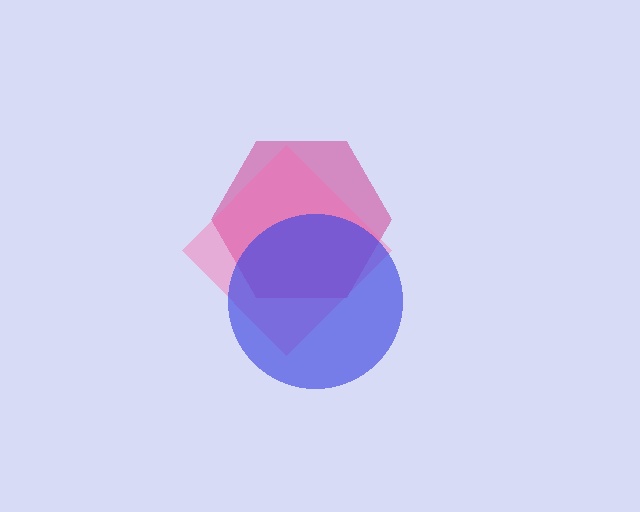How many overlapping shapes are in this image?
There are 3 overlapping shapes in the image.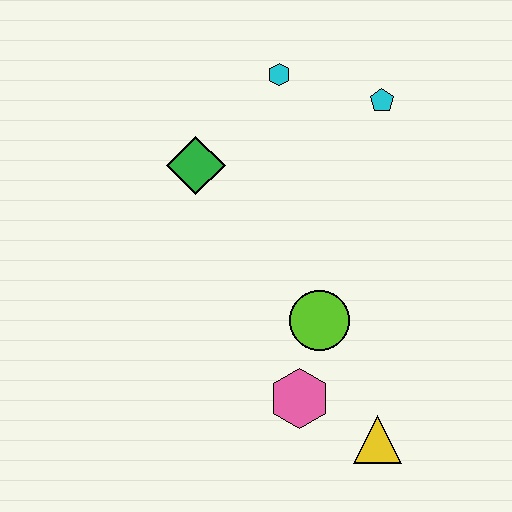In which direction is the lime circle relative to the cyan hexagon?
The lime circle is below the cyan hexagon.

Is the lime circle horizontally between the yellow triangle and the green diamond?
Yes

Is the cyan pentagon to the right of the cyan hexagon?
Yes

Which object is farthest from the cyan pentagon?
The yellow triangle is farthest from the cyan pentagon.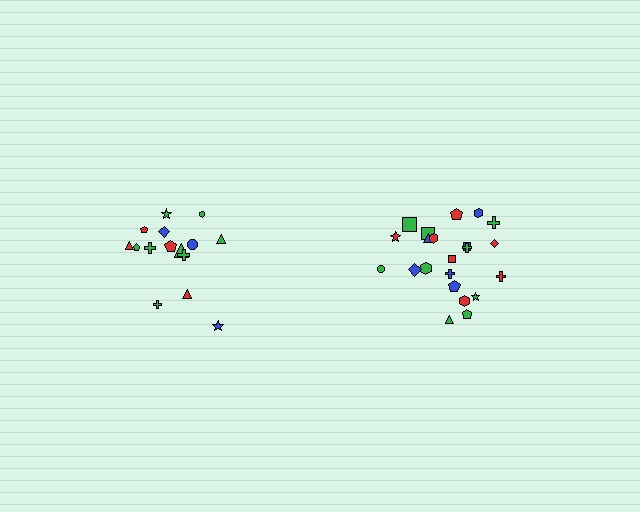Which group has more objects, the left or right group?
The right group.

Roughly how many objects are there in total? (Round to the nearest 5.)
Roughly 35 objects in total.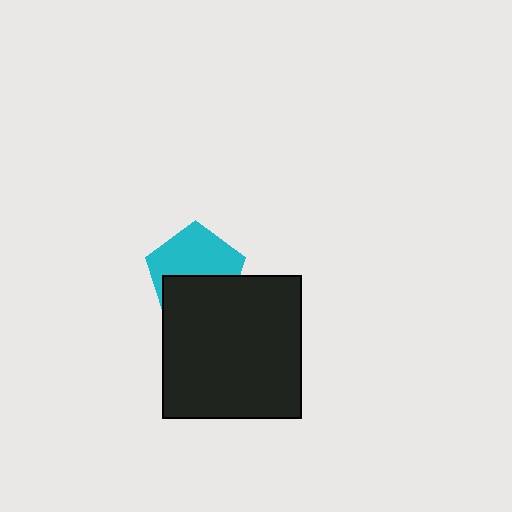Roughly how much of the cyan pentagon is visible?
About half of it is visible (roughly 56%).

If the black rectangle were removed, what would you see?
You would see the complete cyan pentagon.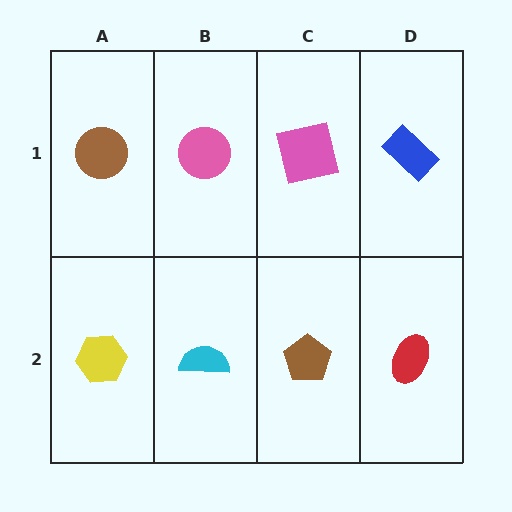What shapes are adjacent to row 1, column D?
A red ellipse (row 2, column D), a pink square (row 1, column C).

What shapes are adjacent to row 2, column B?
A pink circle (row 1, column B), a yellow hexagon (row 2, column A), a brown pentagon (row 2, column C).